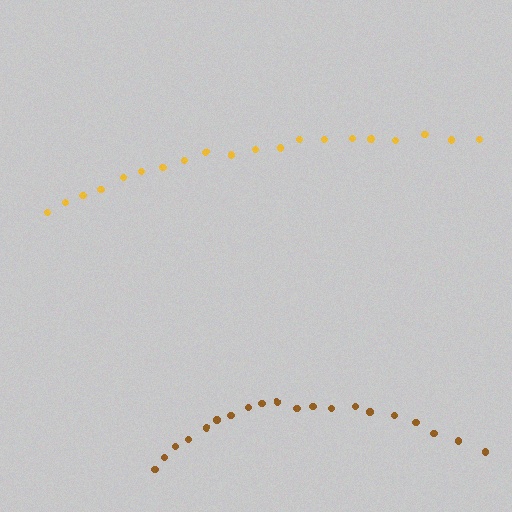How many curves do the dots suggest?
There are 2 distinct paths.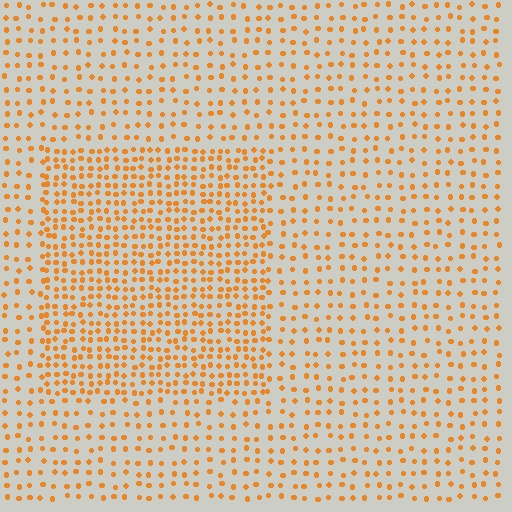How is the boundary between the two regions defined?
The boundary is defined by a change in element density (approximately 1.9x ratio). All elements are the same color, size, and shape.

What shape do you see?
I see a rectangle.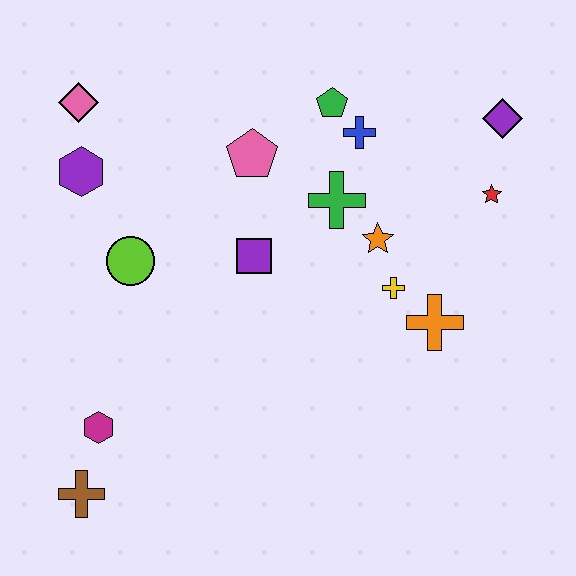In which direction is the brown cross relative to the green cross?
The brown cross is below the green cross.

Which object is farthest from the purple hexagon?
The purple diamond is farthest from the purple hexagon.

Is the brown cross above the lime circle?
No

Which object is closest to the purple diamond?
The red star is closest to the purple diamond.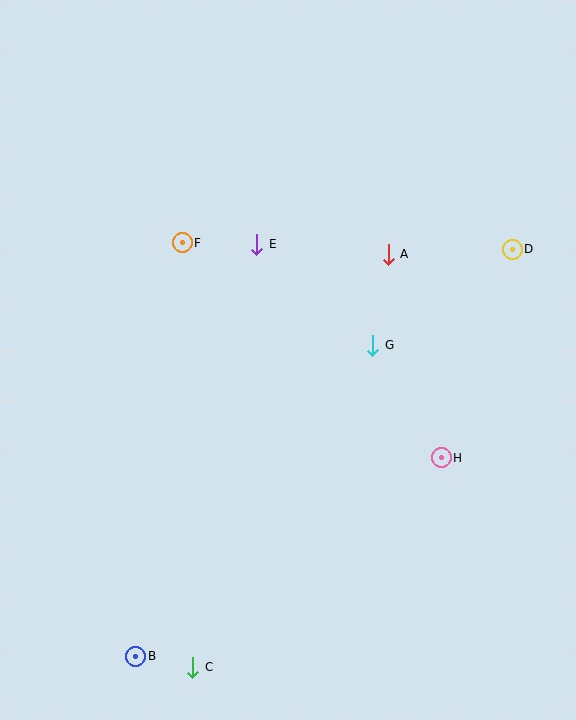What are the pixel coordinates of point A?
Point A is at (388, 254).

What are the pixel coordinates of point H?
Point H is at (441, 458).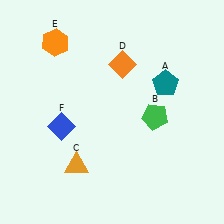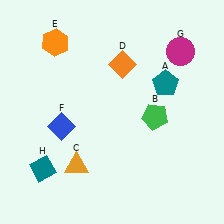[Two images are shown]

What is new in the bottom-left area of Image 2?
A teal diamond (H) was added in the bottom-left area of Image 2.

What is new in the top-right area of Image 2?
A magenta circle (G) was added in the top-right area of Image 2.